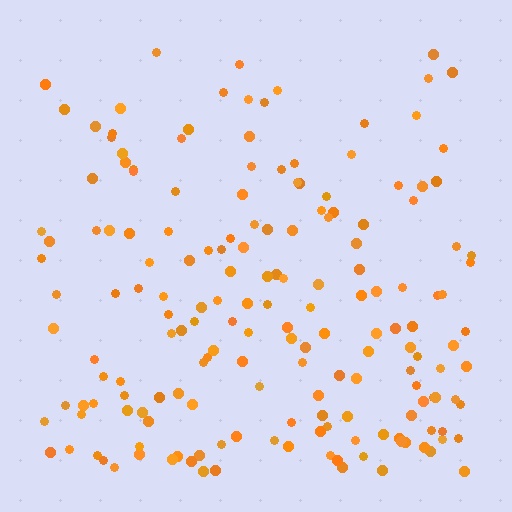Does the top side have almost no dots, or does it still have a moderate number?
Still a moderate number, just noticeably fewer than the bottom.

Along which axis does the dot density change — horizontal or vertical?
Vertical.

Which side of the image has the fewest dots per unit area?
The top.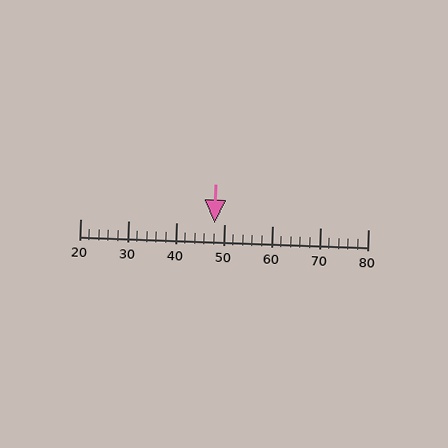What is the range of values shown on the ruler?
The ruler shows values from 20 to 80.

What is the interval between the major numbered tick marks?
The major tick marks are spaced 10 units apart.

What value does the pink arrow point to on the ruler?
The pink arrow points to approximately 48.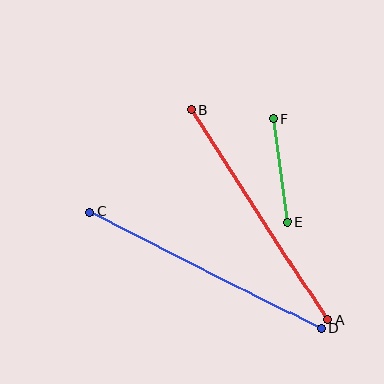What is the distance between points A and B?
The distance is approximately 251 pixels.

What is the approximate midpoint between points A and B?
The midpoint is at approximately (259, 215) pixels.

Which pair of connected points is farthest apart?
Points C and D are farthest apart.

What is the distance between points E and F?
The distance is approximately 105 pixels.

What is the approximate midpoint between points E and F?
The midpoint is at approximately (280, 170) pixels.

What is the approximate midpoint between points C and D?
The midpoint is at approximately (205, 270) pixels.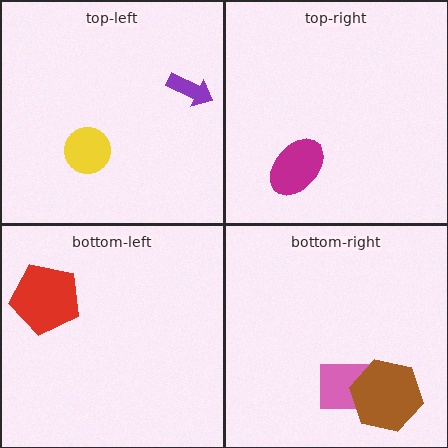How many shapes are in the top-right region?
1.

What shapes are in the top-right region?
The magenta ellipse.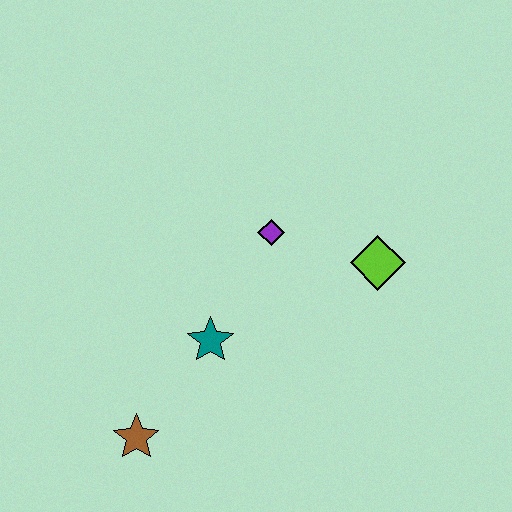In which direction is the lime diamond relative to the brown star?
The lime diamond is to the right of the brown star.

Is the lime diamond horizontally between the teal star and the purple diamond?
No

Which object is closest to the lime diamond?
The purple diamond is closest to the lime diamond.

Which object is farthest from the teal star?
The lime diamond is farthest from the teal star.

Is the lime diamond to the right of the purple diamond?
Yes